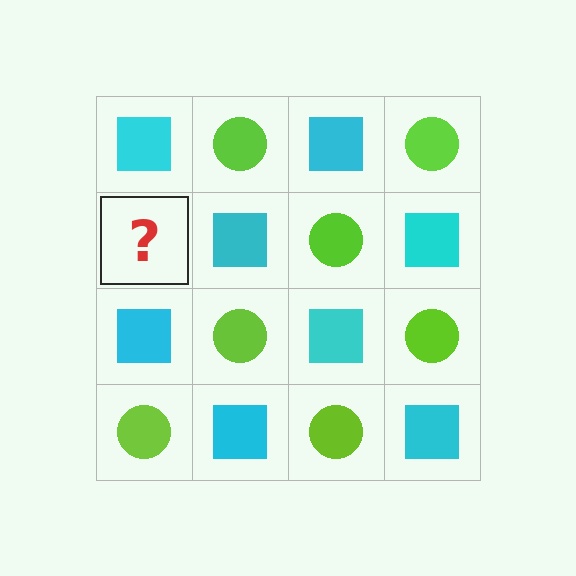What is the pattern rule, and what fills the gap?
The rule is that it alternates cyan square and lime circle in a checkerboard pattern. The gap should be filled with a lime circle.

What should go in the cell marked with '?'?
The missing cell should contain a lime circle.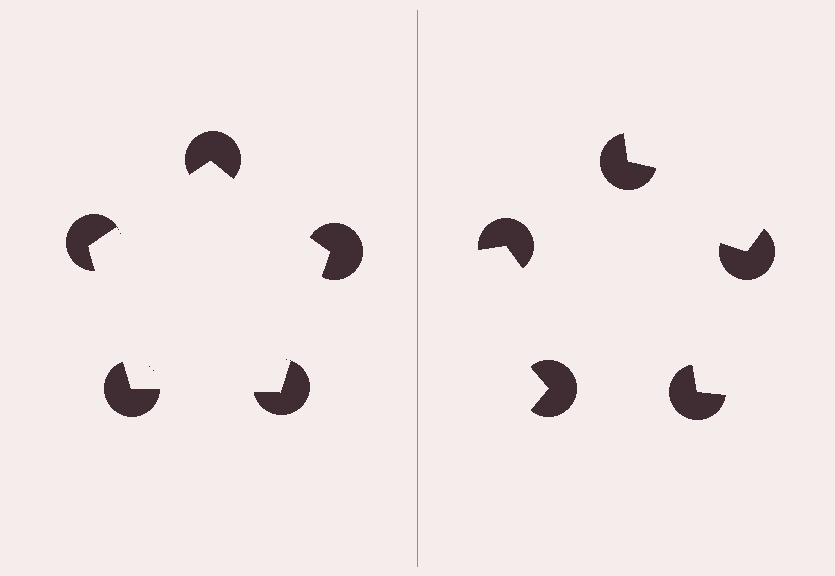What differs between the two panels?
The pac-man discs are positioned identically on both sides; only the wedge orientations differ. On the left they align to a pentagon; on the right they are misaligned.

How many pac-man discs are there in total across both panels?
10 — 5 on each side.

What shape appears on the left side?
An illusory pentagon.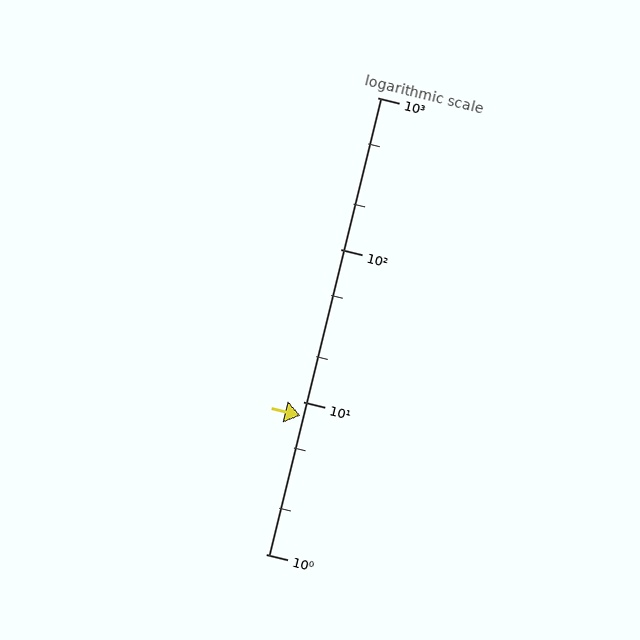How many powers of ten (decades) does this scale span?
The scale spans 3 decades, from 1 to 1000.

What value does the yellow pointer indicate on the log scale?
The pointer indicates approximately 8.1.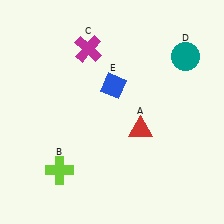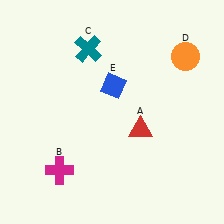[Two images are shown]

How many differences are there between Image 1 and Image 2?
There are 3 differences between the two images.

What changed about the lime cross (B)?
In Image 1, B is lime. In Image 2, it changed to magenta.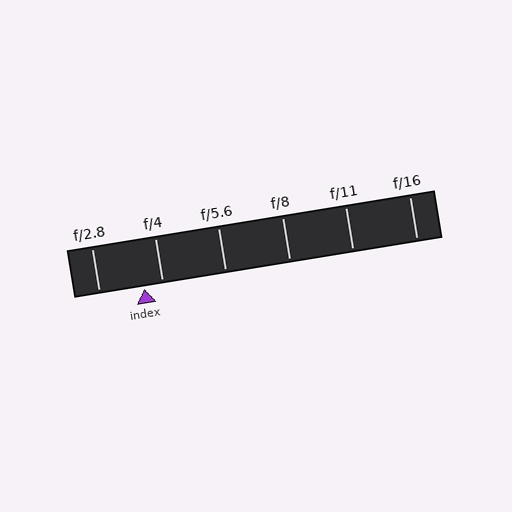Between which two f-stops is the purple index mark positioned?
The index mark is between f/2.8 and f/4.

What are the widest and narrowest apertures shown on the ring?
The widest aperture shown is f/2.8 and the narrowest is f/16.